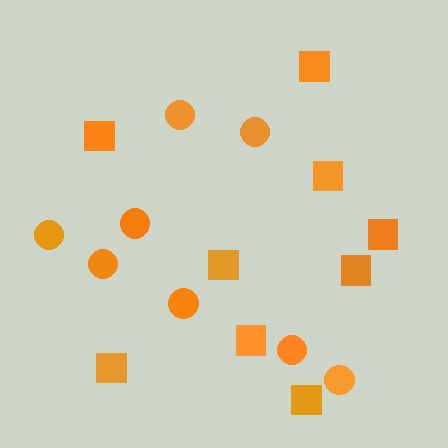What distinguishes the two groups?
There are 2 groups: one group of squares (9) and one group of circles (8).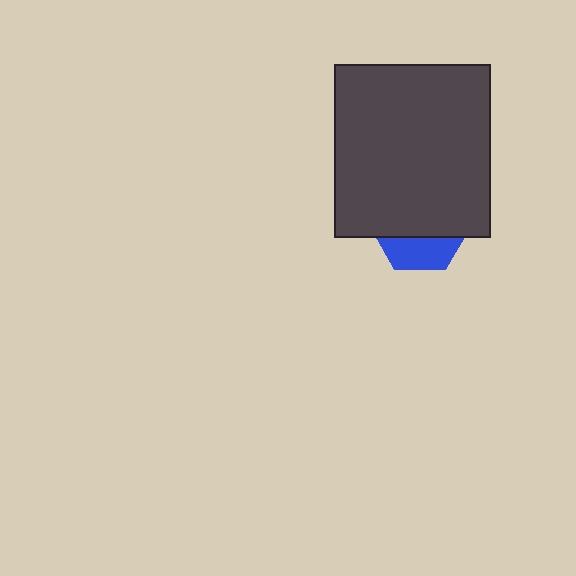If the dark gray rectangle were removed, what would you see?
You would see the complete blue hexagon.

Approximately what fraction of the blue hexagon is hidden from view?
Roughly 68% of the blue hexagon is hidden behind the dark gray rectangle.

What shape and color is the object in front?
The object in front is a dark gray rectangle.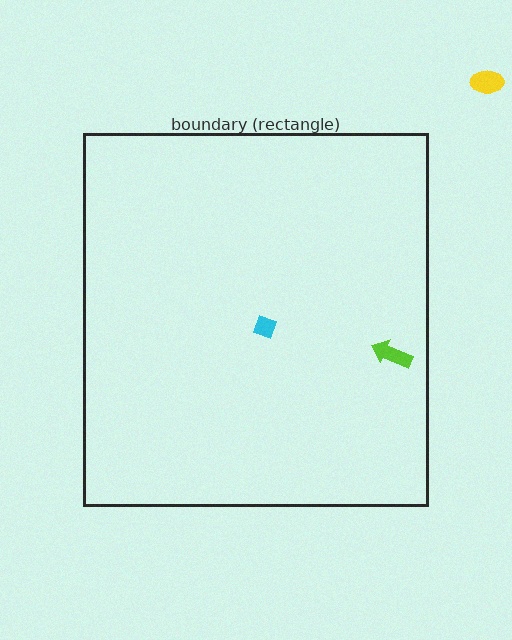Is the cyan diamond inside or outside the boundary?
Inside.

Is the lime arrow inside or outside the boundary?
Inside.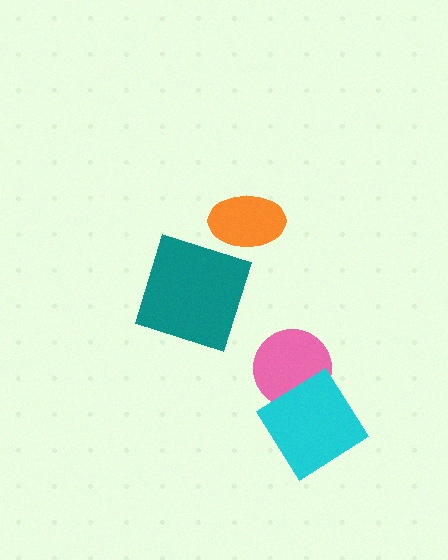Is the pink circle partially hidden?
Yes, it is partially covered by another shape.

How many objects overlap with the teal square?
0 objects overlap with the teal square.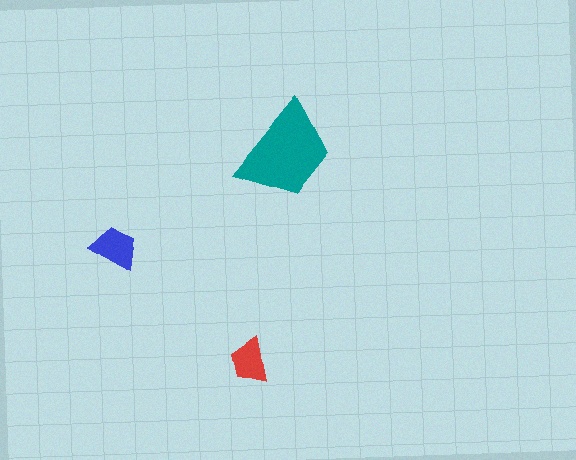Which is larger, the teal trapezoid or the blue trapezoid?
The teal one.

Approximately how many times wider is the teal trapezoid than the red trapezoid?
About 2 times wider.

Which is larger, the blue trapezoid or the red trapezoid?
The blue one.